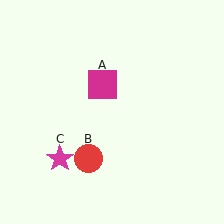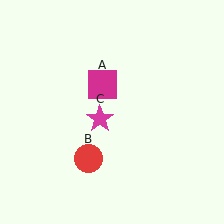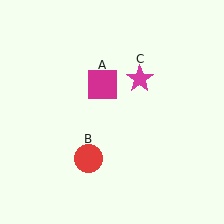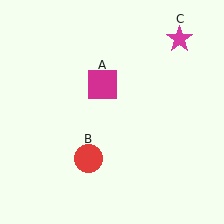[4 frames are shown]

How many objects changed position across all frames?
1 object changed position: magenta star (object C).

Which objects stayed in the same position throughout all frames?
Magenta square (object A) and red circle (object B) remained stationary.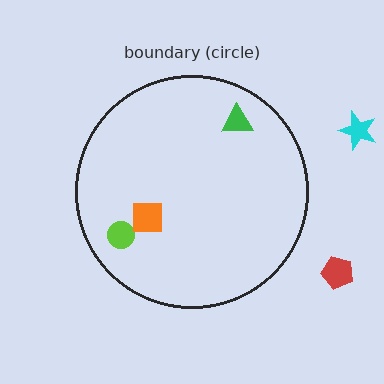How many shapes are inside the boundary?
3 inside, 2 outside.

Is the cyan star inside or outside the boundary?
Outside.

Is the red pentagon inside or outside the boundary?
Outside.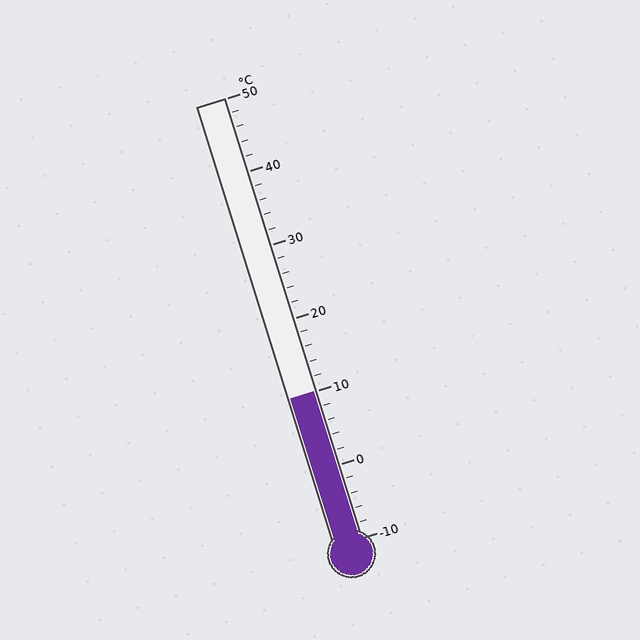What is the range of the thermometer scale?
The thermometer scale ranges from -10°C to 50°C.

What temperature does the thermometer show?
The thermometer shows approximately 10°C.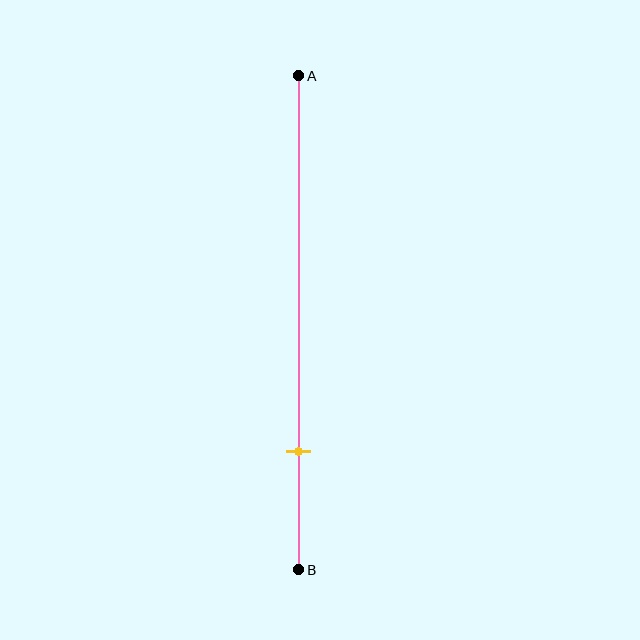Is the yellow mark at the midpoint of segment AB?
No, the mark is at about 75% from A, not at the 50% midpoint.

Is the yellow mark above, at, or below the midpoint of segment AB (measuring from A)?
The yellow mark is below the midpoint of segment AB.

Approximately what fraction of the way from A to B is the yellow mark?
The yellow mark is approximately 75% of the way from A to B.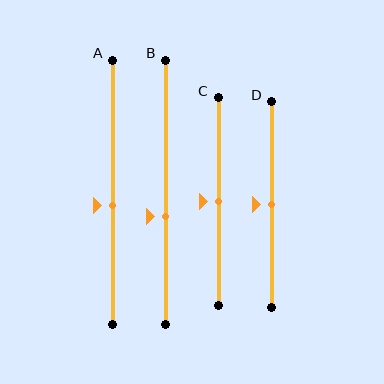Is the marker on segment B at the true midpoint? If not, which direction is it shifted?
No, the marker on segment B is shifted downward by about 9% of the segment length.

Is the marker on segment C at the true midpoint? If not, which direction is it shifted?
Yes, the marker on segment C is at the true midpoint.